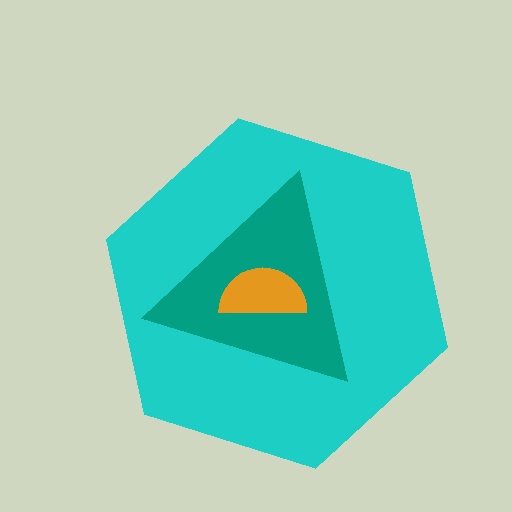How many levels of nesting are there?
3.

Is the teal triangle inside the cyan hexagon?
Yes.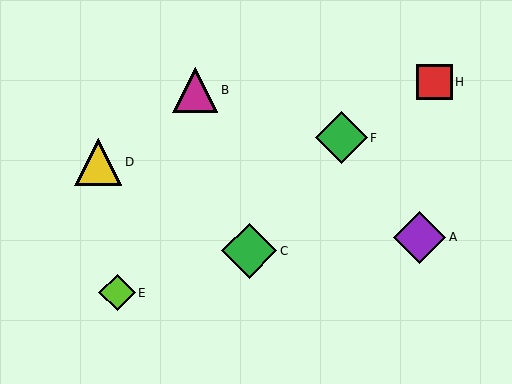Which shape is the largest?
The green diamond (labeled C) is the largest.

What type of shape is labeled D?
Shape D is a yellow triangle.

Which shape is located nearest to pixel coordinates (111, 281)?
The lime diamond (labeled E) at (117, 293) is nearest to that location.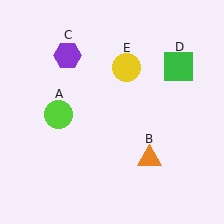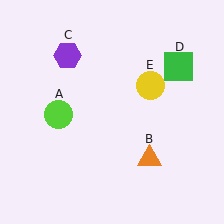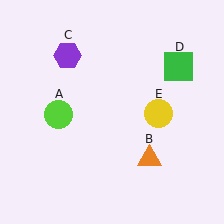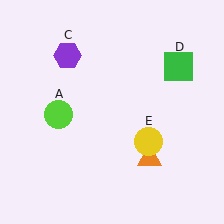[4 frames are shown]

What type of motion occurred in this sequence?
The yellow circle (object E) rotated clockwise around the center of the scene.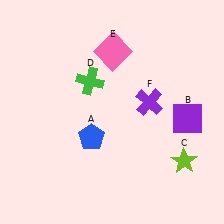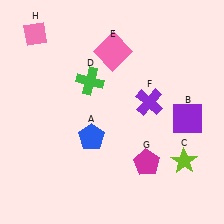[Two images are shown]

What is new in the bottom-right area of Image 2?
A magenta pentagon (G) was added in the bottom-right area of Image 2.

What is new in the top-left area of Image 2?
A pink diamond (H) was added in the top-left area of Image 2.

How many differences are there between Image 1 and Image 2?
There are 2 differences between the two images.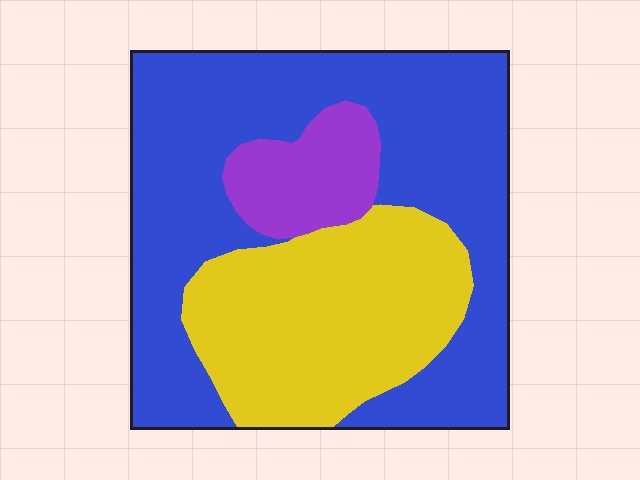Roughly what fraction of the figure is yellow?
Yellow covers around 30% of the figure.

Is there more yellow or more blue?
Blue.